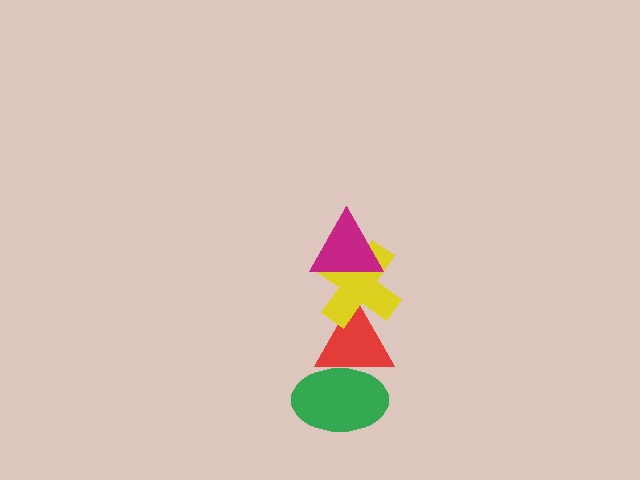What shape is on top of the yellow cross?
The magenta triangle is on top of the yellow cross.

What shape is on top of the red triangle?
The yellow cross is on top of the red triangle.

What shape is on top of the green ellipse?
The red triangle is on top of the green ellipse.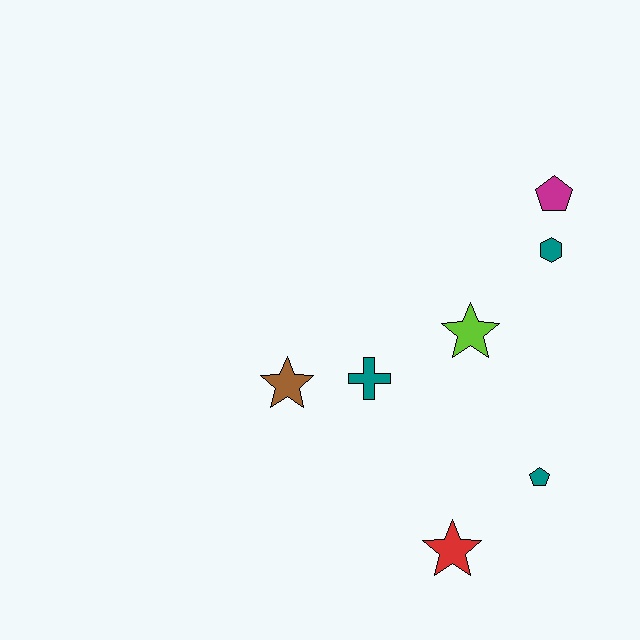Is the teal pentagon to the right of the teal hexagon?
No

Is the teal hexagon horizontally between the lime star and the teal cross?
No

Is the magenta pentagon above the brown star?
Yes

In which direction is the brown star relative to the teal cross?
The brown star is to the left of the teal cross.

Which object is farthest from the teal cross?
The magenta pentagon is farthest from the teal cross.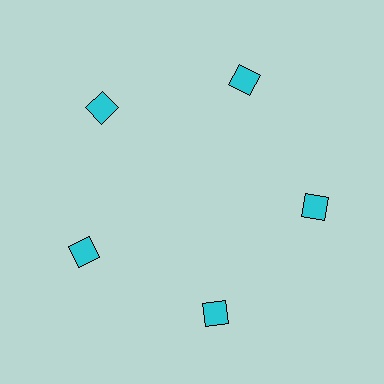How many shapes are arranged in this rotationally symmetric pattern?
There are 5 shapes, arranged in 5 groups of 1.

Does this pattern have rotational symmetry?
Yes, this pattern has 5-fold rotational symmetry. It looks the same after rotating 72 degrees around the center.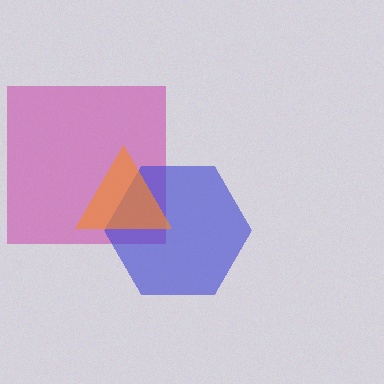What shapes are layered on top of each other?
The layered shapes are: a magenta square, a blue hexagon, an orange triangle.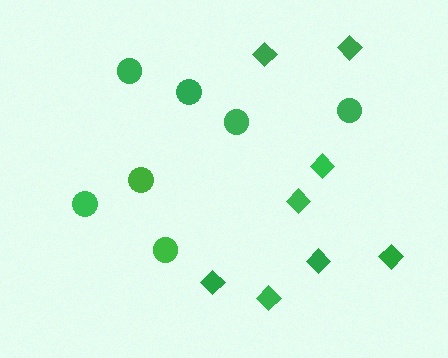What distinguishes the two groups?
There are 2 groups: one group of circles (7) and one group of diamonds (8).